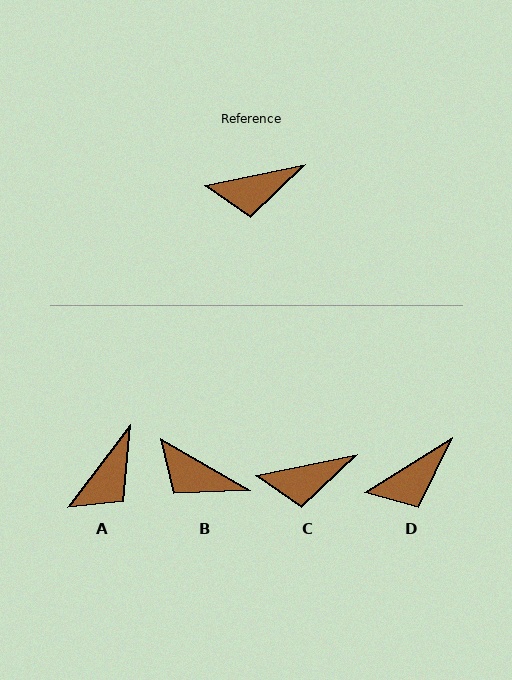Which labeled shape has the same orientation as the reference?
C.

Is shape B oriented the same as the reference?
No, it is off by about 42 degrees.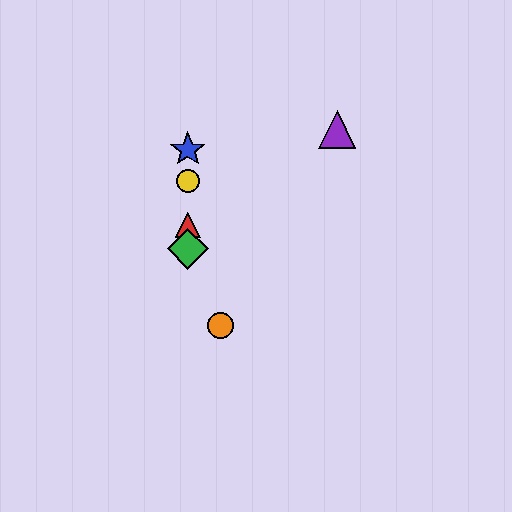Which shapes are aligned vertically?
The red triangle, the blue star, the green diamond, the yellow circle are aligned vertically.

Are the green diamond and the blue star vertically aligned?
Yes, both are at x≈188.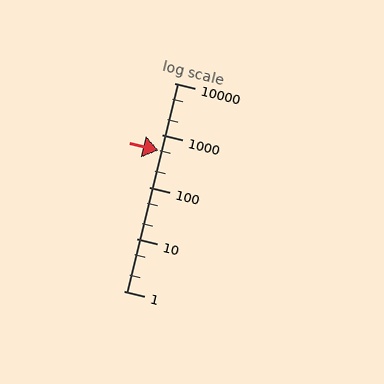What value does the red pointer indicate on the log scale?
The pointer indicates approximately 500.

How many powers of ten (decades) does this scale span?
The scale spans 4 decades, from 1 to 10000.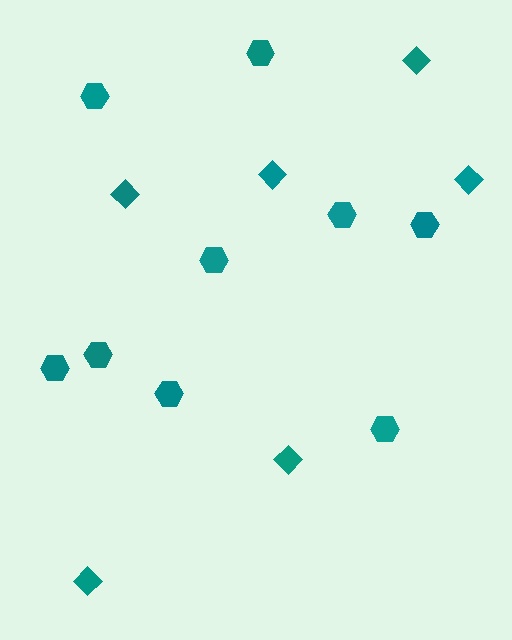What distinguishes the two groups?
There are 2 groups: one group of hexagons (9) and one group of diamonds (6).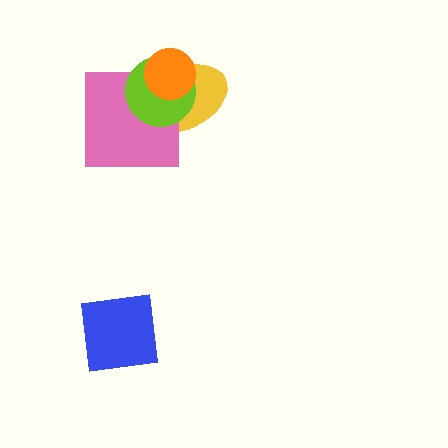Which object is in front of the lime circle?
The orange circle is in front of the lime circle.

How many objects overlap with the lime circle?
3 objects overlap with the lime circle.